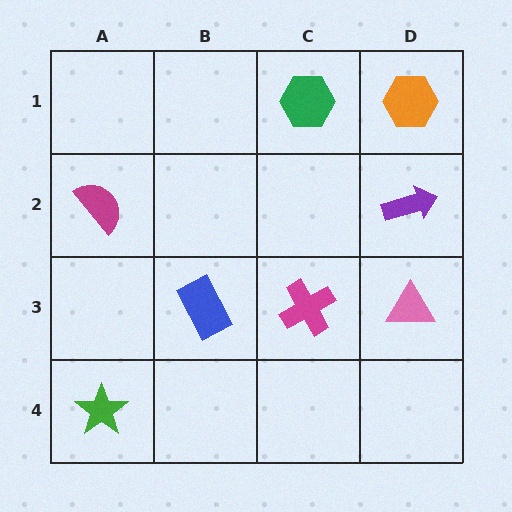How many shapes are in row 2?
2 shapes.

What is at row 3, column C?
A magenta cross.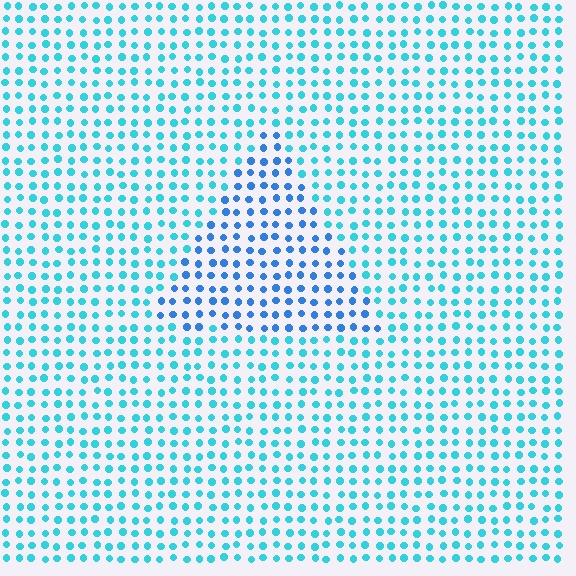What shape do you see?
I see a triangle.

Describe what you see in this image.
The image is filled with small cyan elements in a uniform arrangement. A triangle-shaped region is visible where the elements are tinted to a slightly different hue, forming a subtle color boundary.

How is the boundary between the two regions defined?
The boundary is defined purely by a slight shift in hue (about 30 degrees). Spacing, size, and orientation are identical on both sides.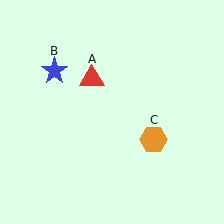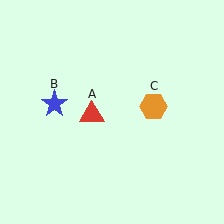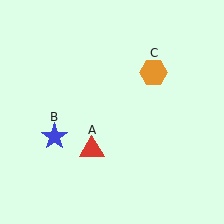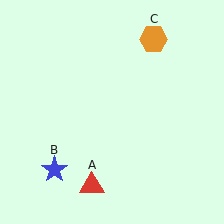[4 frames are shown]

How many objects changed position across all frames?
3 objects changed position: red triangle (object A), blue star (object B), orange hexagon (object C).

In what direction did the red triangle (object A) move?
The red triangle (object A) moved down.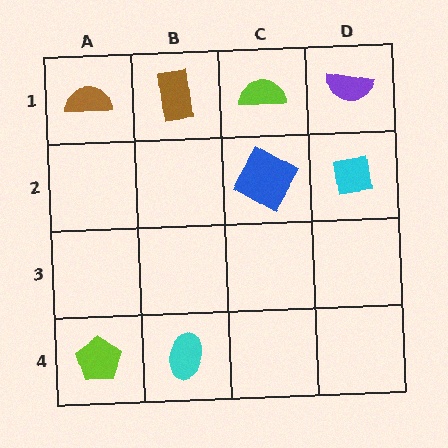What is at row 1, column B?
A brown rectangle.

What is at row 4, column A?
A lime pentagon.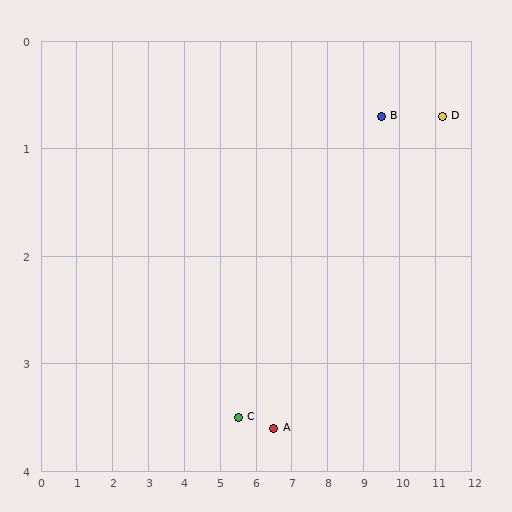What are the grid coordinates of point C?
Point C is at approximately (5.5, 3.5).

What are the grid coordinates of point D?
Point D is at approximately (11.2, 0.7).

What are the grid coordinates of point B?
Point B is at approximately (9.5, 0.7).